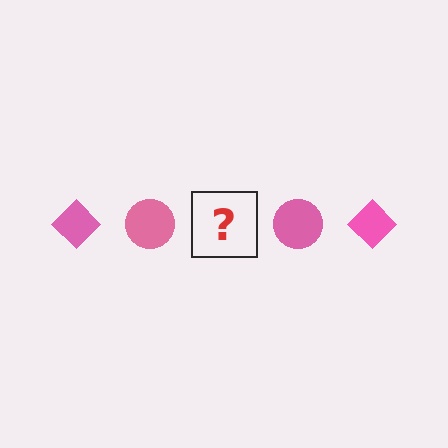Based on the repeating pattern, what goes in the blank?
The blank should be a pink diamond.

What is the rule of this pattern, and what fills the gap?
The rule is that the pattern cycles through diamond, circle shapes in pink. The gap should be filled with a pink diamond.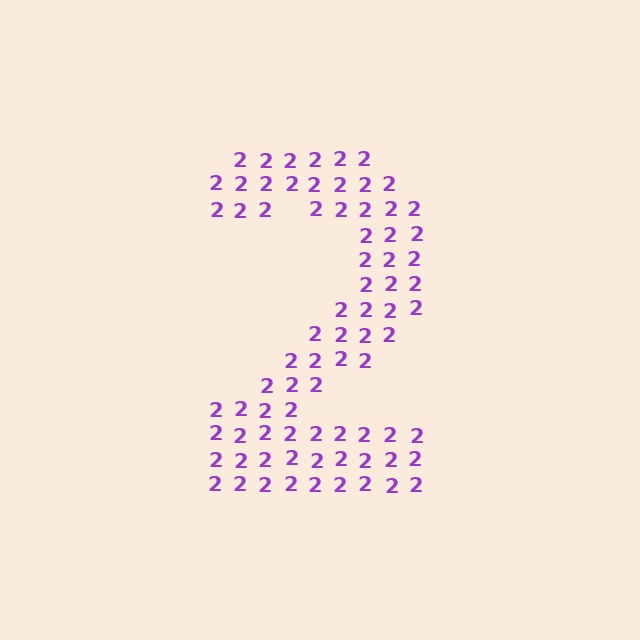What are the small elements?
The small elements are digit 2's.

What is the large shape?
The large shape is the digit 2.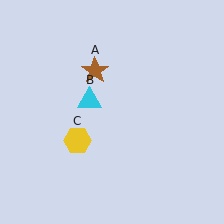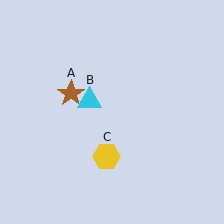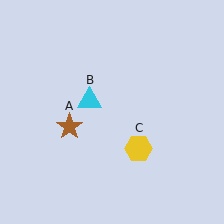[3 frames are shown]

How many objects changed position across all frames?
2 objects changed position: brown star (object A), yellow hexagon (object C).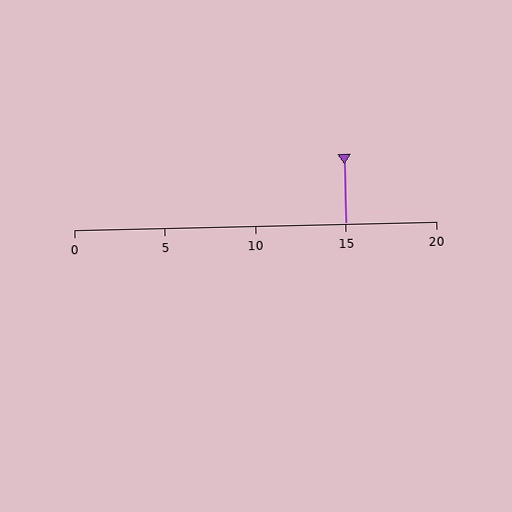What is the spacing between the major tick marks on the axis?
The major ticks are spaced 5 apart.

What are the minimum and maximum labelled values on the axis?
The axis runs from 0 to 20.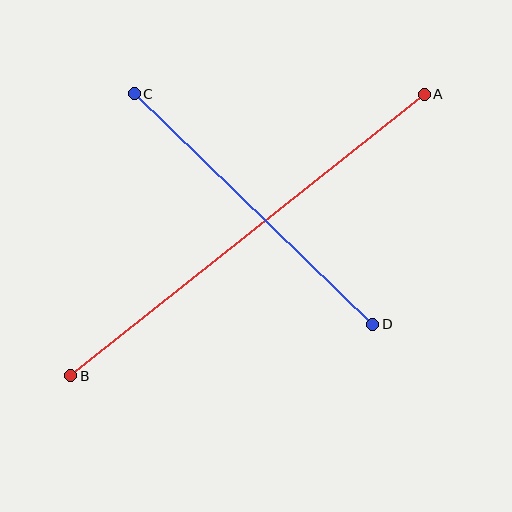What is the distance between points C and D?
The distance is approximately 332 pixels.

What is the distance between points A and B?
The distance is approximately 452 pixels.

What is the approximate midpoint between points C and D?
The midpoint is at approximately (253, 209) pixels.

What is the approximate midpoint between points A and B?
The midpoint is at approximately (247, 235) pixels.